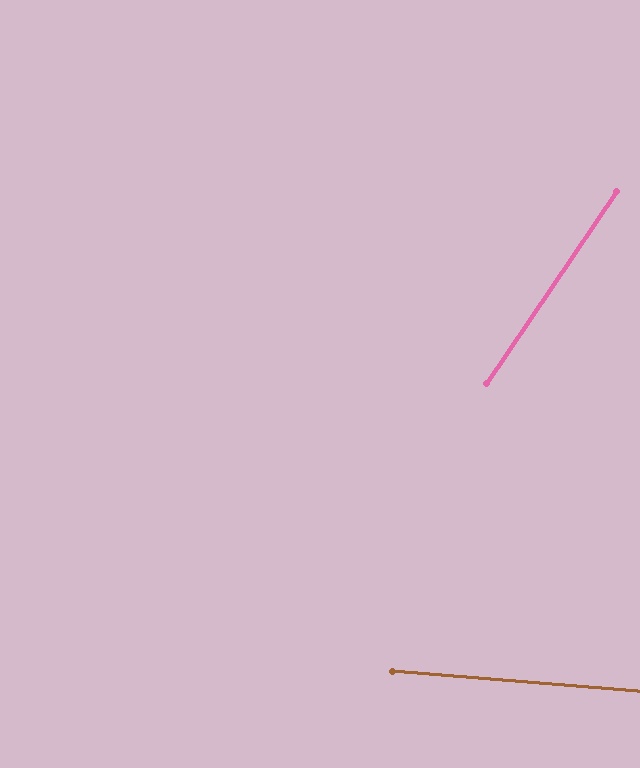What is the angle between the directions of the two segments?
Approximately 61 degrees.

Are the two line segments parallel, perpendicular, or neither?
Neither parallel nor perpendicular — they differ by about 61°.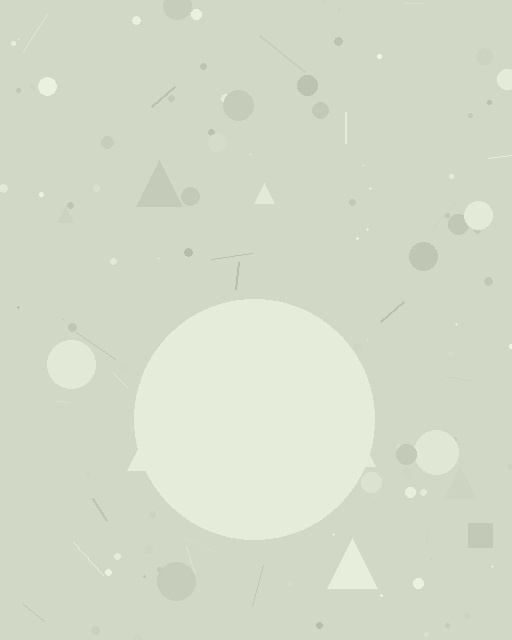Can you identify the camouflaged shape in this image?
The camouflaged shape is a circle.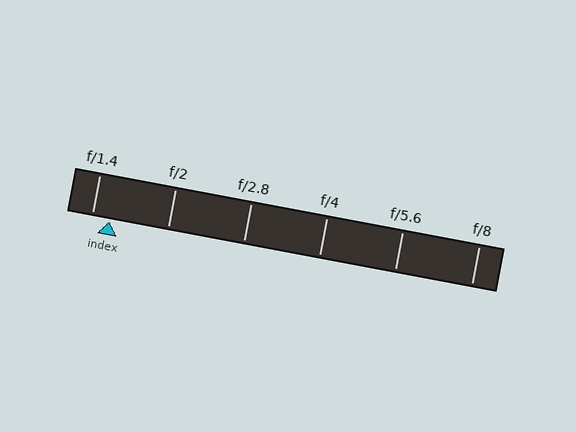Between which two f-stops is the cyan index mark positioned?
The index mark is between f/1.4 and f/2.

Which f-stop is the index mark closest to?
The index mark is closest to f/1.4.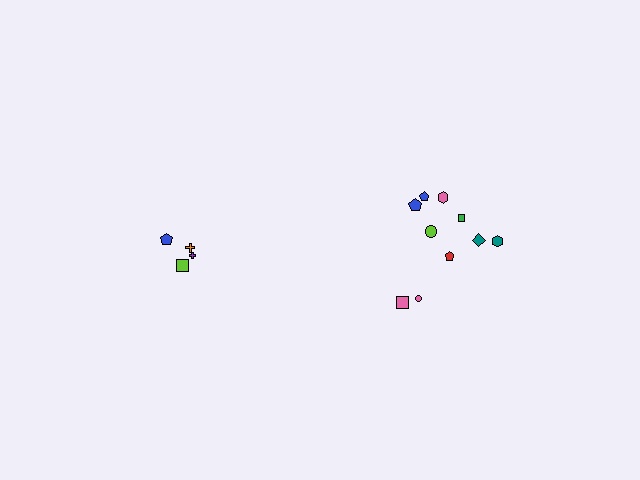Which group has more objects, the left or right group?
The right group.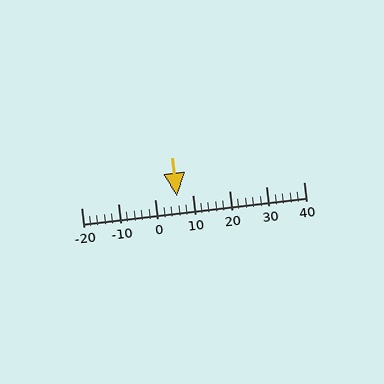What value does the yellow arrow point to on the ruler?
The yellow arrow points to approximately 6.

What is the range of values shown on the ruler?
The ruler shows values from -20 to 40.